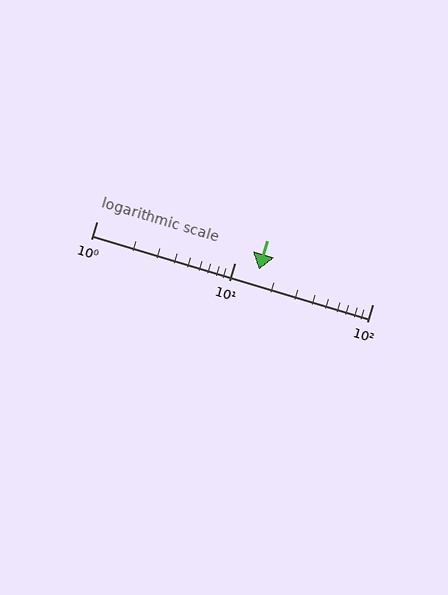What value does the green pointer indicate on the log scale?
The pointer indicates approximately 15.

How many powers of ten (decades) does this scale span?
The scale spans 2 decades, from 1 to 100.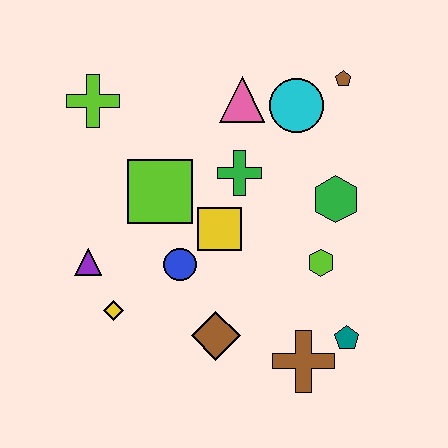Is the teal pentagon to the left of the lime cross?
No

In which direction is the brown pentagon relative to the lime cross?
The brown pentagon is to the right of the lime cross.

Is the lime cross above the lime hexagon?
Yes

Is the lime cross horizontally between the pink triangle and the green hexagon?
No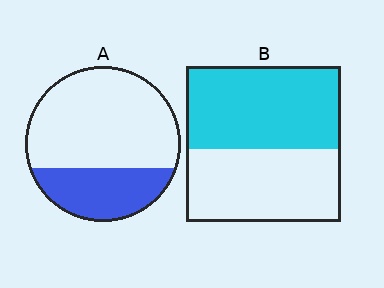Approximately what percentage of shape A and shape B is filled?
A is approximately 30% and B is approximately 55%.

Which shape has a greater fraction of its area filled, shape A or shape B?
Shape B.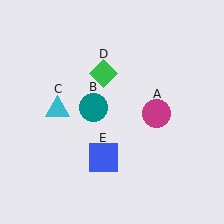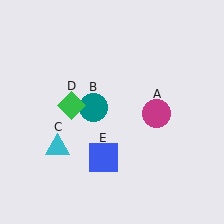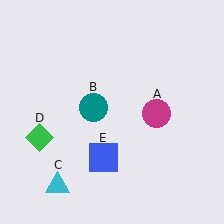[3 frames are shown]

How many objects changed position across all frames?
2 objects changed position: cyan triangle (object C), green diamond (object D).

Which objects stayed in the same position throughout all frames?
Magenta circle (object A) and teal circle (object B) and blue square (object E) remained stationary.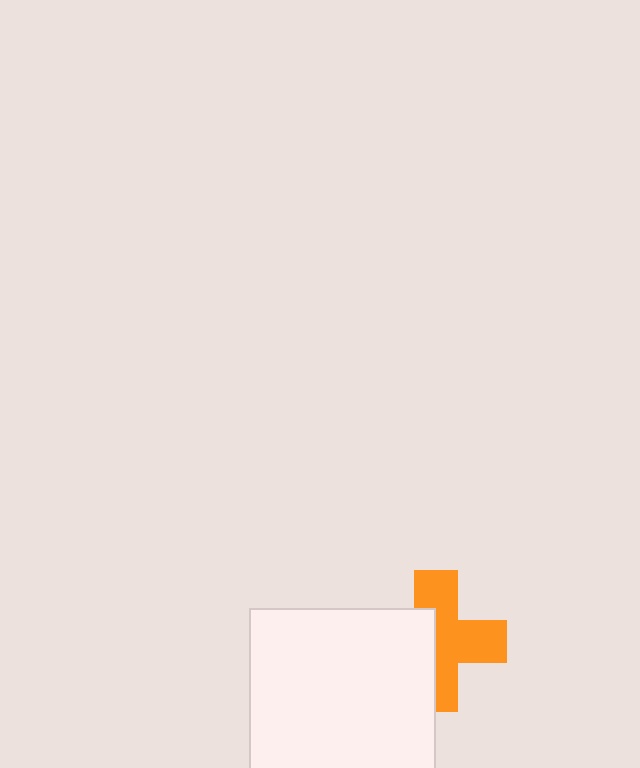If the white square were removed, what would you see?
You would see the complete orange cross.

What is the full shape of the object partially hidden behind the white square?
The partially hidden object is an orange cross.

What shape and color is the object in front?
The object in front is a white square.